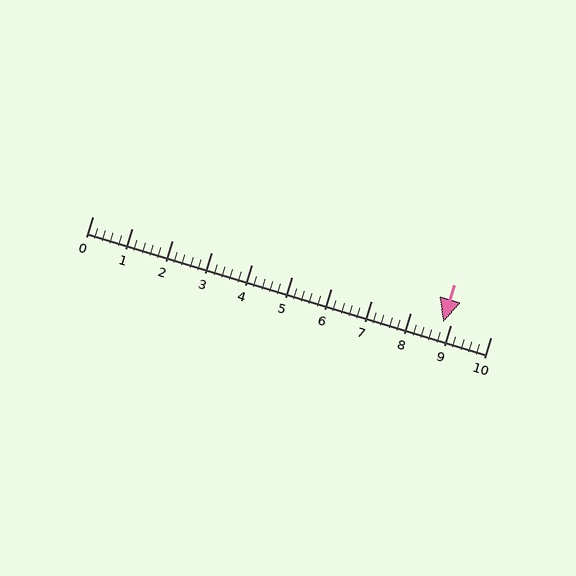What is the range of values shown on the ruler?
The ruler shows values from 0 to 10.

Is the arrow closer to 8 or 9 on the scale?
The arrow is closer to 9.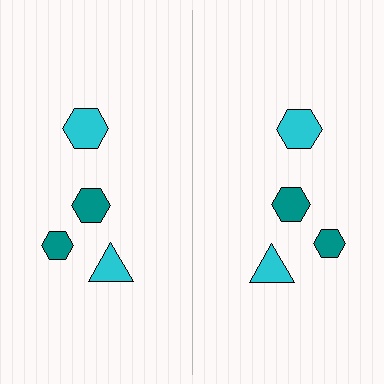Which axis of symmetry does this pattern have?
The pattern has a vertical axis of symmetry running through the center of the image.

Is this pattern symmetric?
Yes, this pattern has bilateral (reflection) symmetry.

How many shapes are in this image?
There are 8 shapes in this image.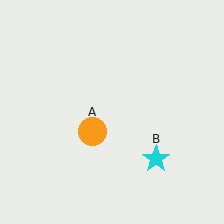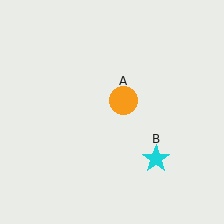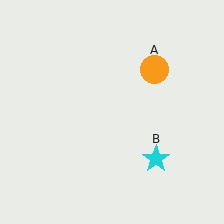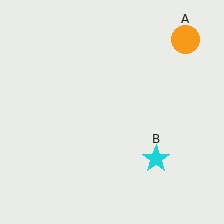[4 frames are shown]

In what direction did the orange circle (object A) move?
The orange circle (object A) moved up and to the right.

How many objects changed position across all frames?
1 object changed position: orange circle (object A).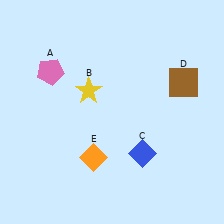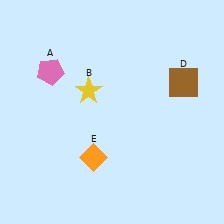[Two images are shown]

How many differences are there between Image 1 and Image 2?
There is 1 difference between the two images.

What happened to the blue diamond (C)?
The blue diamond (C) was removed in Image 2. It was in the bottom-right area of Image 1.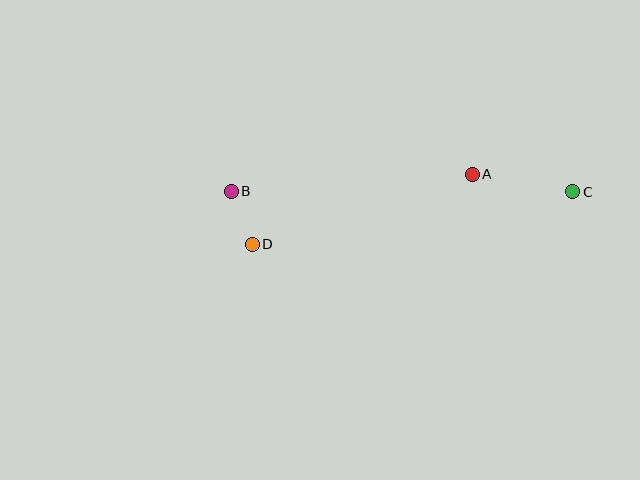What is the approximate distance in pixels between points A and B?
The distance between A and B is approximately 242 pixels.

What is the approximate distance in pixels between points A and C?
The distance between A and C is approximately 102 pixels.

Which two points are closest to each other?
Points B and D are closest to each other.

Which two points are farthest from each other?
Points B and C are farthest from each other.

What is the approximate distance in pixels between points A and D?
The distance between A and D is approximately 231 pixels.